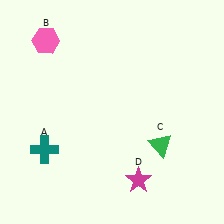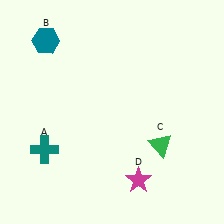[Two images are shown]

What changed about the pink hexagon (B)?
In Image 1, B is pink. In Image 2, it changed to teal.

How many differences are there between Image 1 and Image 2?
There is 1 difference between the two images.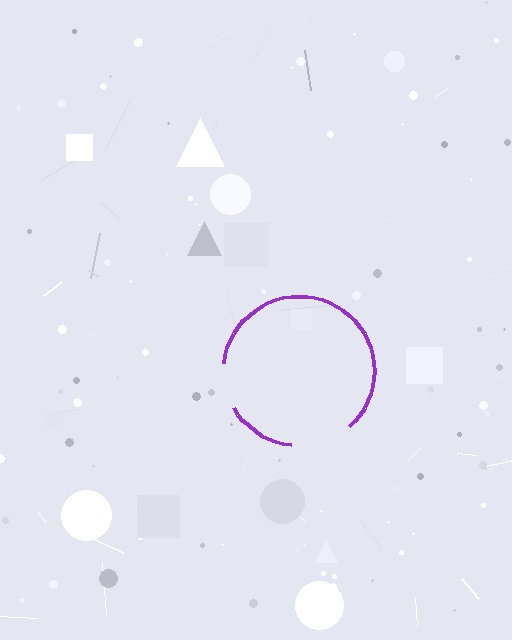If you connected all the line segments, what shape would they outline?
They would outline a circle.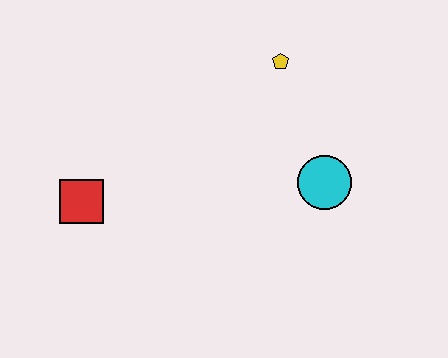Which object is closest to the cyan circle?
The yellow pentagon is closest to the cyan circle.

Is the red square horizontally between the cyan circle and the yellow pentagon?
No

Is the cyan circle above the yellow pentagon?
No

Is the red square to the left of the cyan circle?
Yes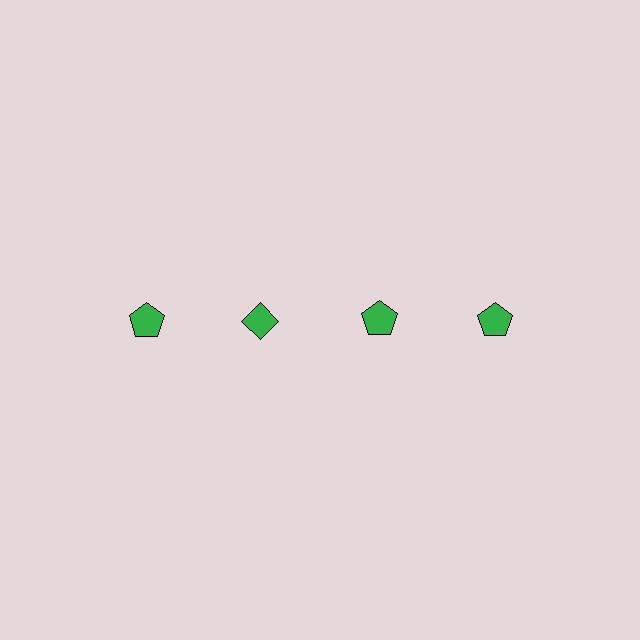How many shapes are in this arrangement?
There are 4 shapes arranged in a grid pattern.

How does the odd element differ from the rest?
It has a different shape: diamond instead of pentagon.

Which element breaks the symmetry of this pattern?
The green diamond in the top row, second from left column breaks the symmetry. All other shapes are green pentagons.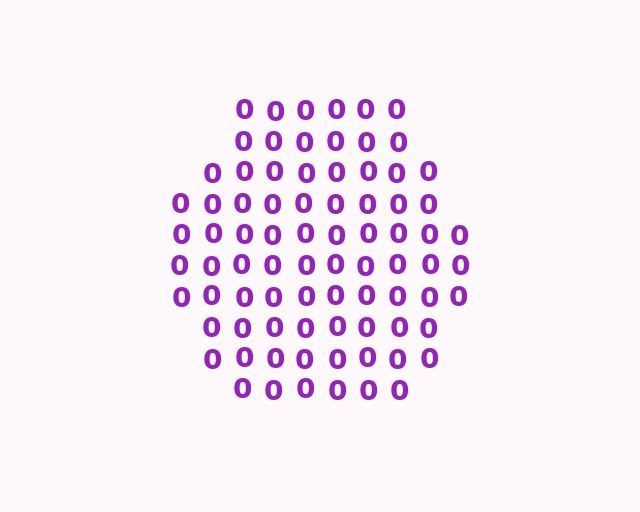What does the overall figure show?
The overall figure shows a hexagon.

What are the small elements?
The small elements are digit 0's.